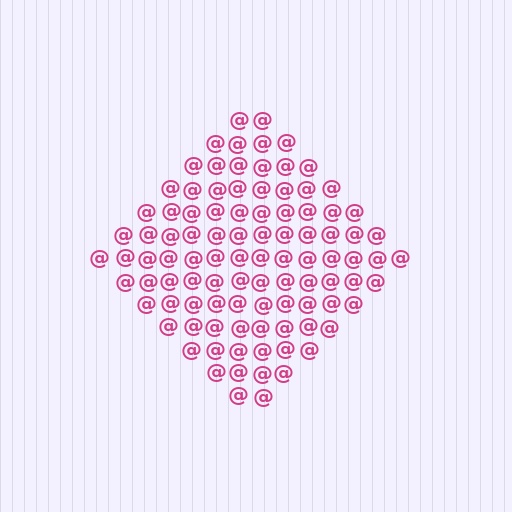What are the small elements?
The small elements are at signs.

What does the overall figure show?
The overall figure shows a diamond.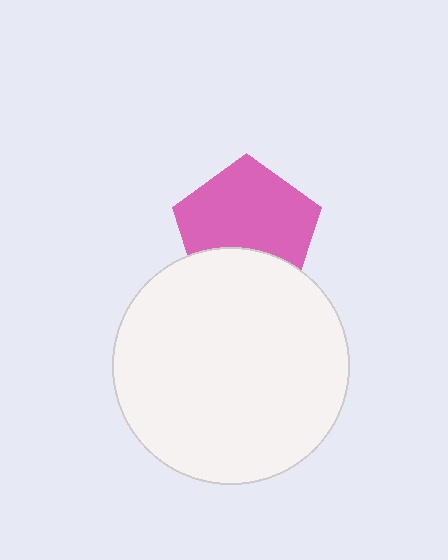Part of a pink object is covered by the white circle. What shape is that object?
It is a pentagon.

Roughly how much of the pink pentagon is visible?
Most of it is visible (roughly 69%).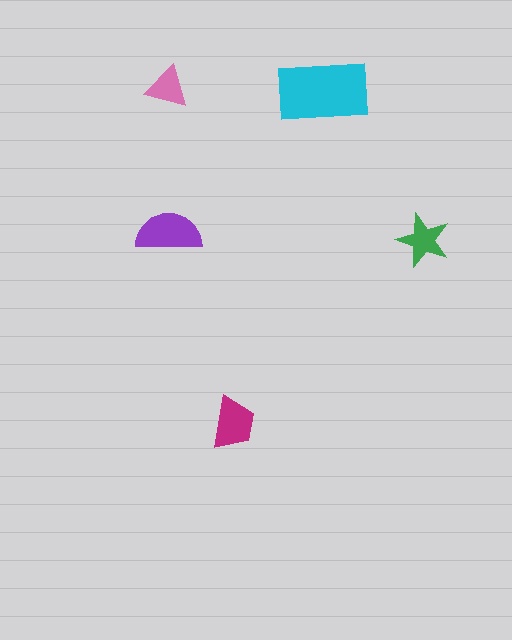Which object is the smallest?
The pink triangle.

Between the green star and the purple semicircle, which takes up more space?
The purple semicircle.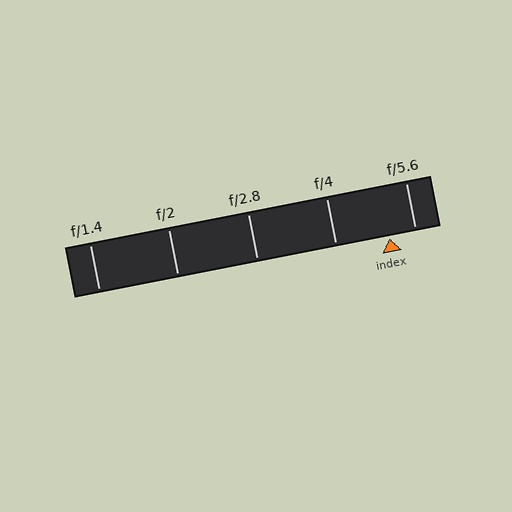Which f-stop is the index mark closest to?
The index mark is closest to f/5.6.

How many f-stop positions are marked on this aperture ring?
There are 5 f-stop positions marked.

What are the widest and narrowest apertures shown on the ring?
The widest aperture shown is f/1.4 and the narrowest is f/5.6.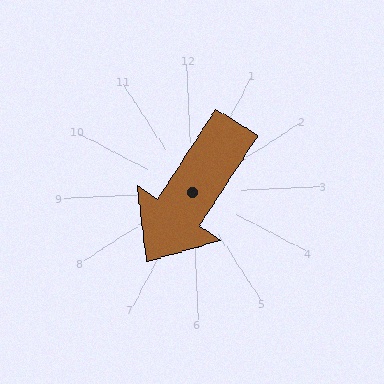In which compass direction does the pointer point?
Southwest.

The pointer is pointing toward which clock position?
Roughly 7 o'clock.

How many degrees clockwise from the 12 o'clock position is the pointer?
Approximately 215 degrees.